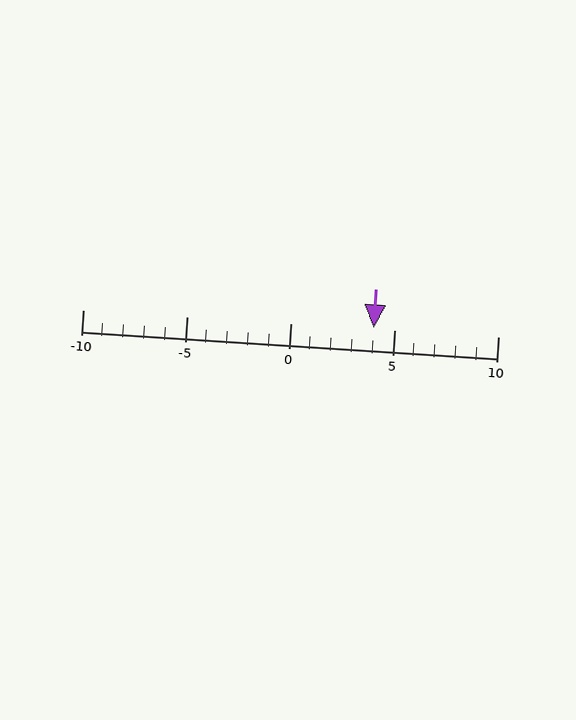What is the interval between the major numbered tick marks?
The major tick marks are spaced 5 units apart.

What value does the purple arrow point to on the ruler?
The purple arrow points to approximately 4.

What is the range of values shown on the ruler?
The ruler shows values from -10 to 10.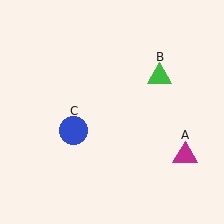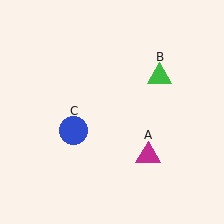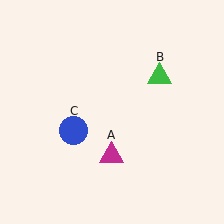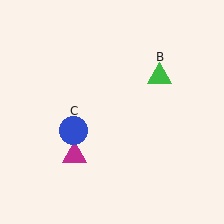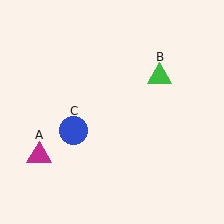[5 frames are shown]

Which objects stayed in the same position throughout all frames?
Green triangle (object B) and blue circle (object C) remained stationary.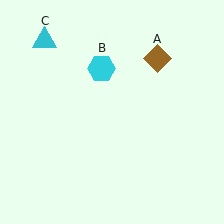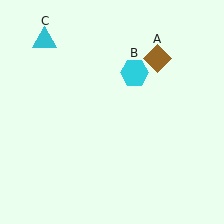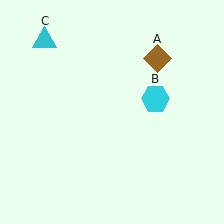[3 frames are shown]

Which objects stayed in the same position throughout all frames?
Brown diamond (object A) and cyan triangle (object C) remained stationary.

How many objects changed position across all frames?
1 object changed position: cyan hexagon (object B).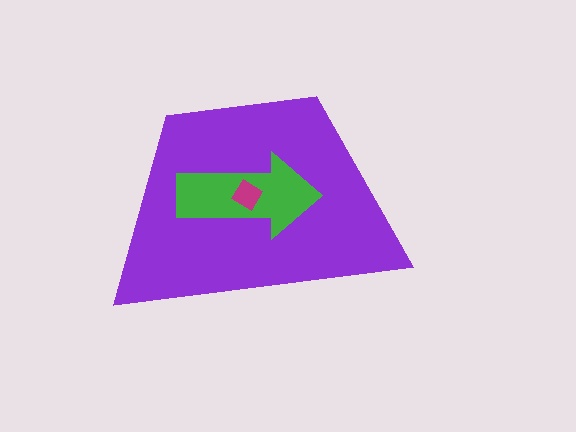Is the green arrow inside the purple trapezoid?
Yes.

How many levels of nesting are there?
3.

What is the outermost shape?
The purple trapezoid.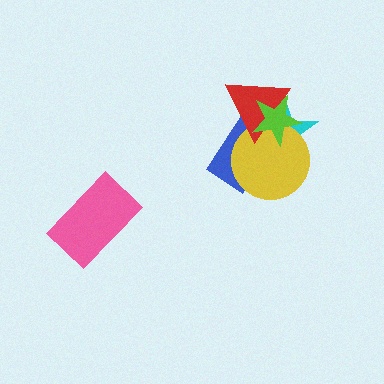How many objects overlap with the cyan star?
4 objects overlap with the cyan star.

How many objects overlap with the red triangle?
4 objects overlap with the red triangle.